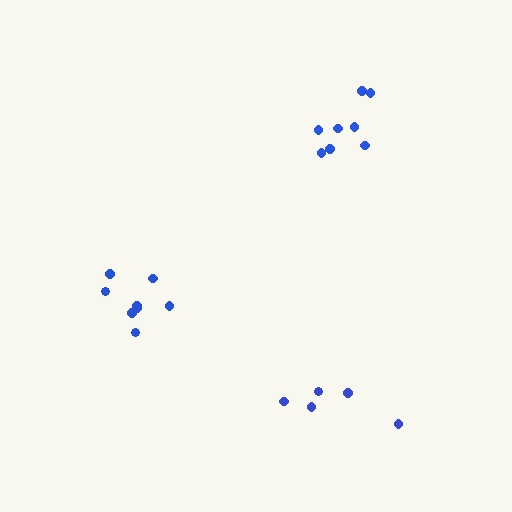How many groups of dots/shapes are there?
There are 3 groups.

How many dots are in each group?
Group 1: 5 dots, Group 2: 8 dots, Group 3: 8 dots (21 total).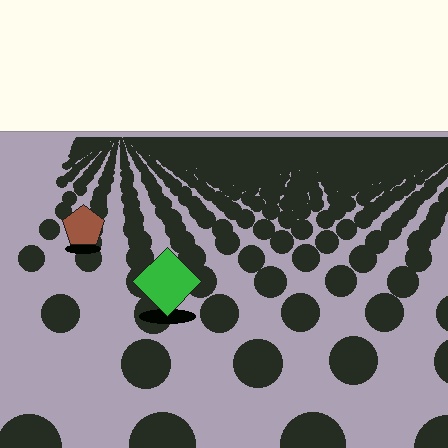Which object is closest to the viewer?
The green diamond is closest. The texture marks near it are larger and more spread out.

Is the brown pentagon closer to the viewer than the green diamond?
No. The green diamond is closer — you can tell from the texture gradient: the ground texture is coarser near it.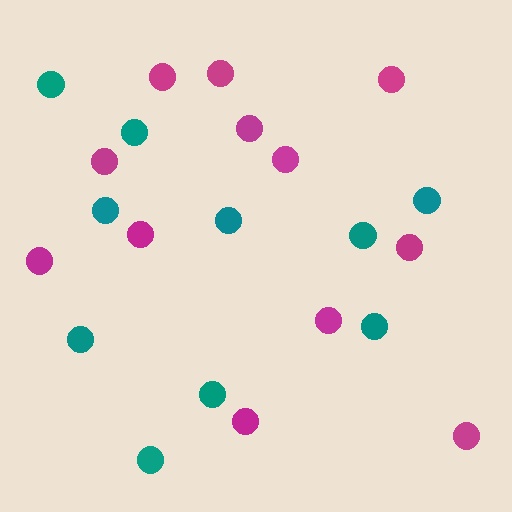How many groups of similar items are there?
There are 2 groups: one group of magenta circles (12) and one group of teal circles (10).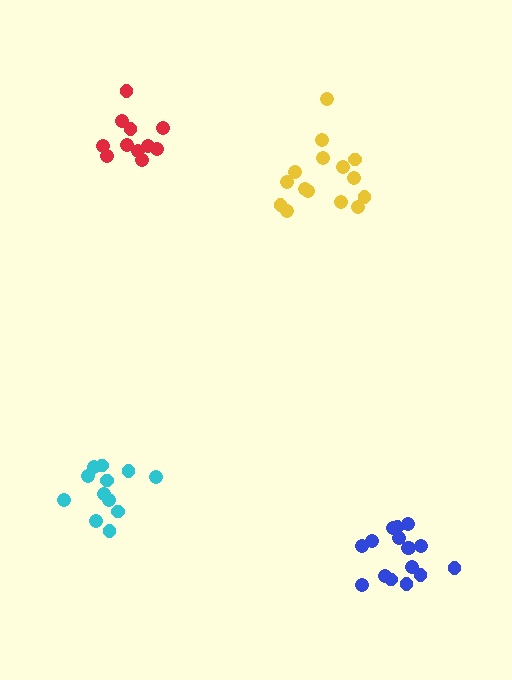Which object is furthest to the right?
The blue cluster is rightmost.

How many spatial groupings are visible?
There are 4 spatial groupings.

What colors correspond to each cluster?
The clusters are colored: red, yellow, blue, cyan.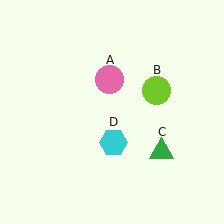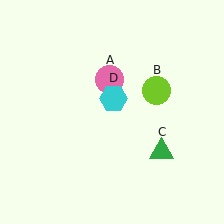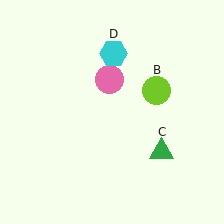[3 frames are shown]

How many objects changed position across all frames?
1 object changed position: cyan hexagon (object D).